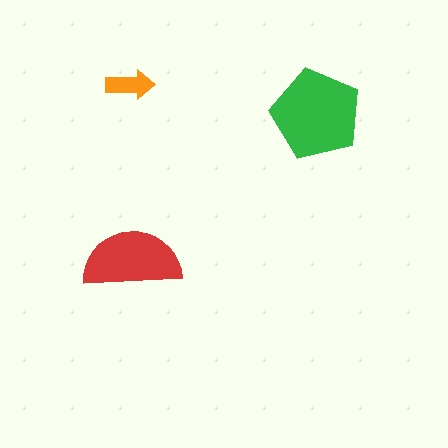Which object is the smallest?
The orange arrow.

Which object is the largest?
The green pentagon.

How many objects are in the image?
There are 3 objects in the image.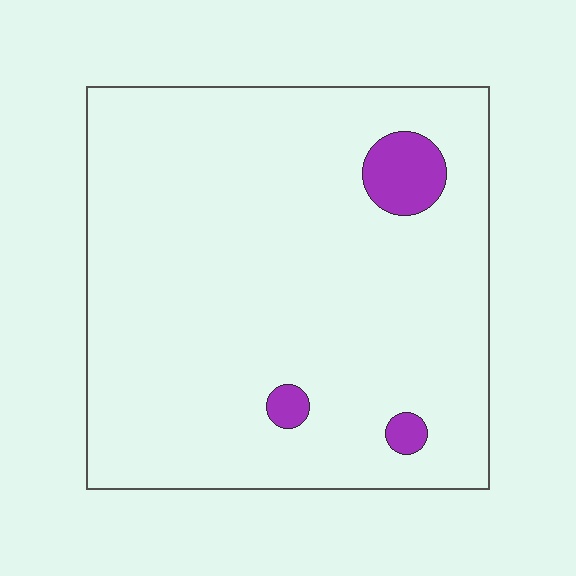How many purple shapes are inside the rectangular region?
3.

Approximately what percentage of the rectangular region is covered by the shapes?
Approximately 5%.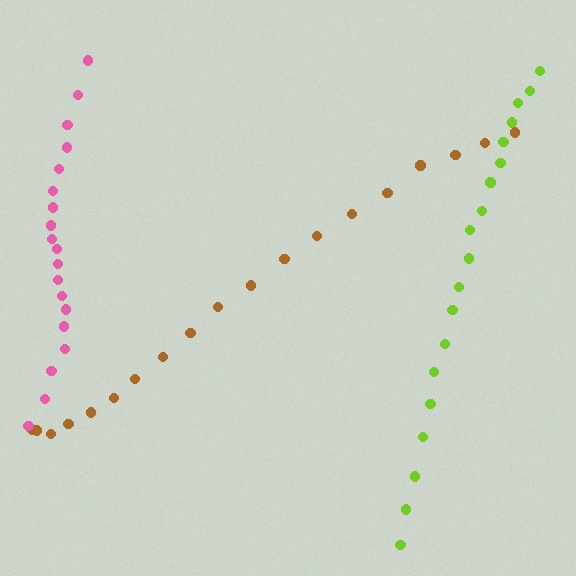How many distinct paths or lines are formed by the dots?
There are 3 distinct paths.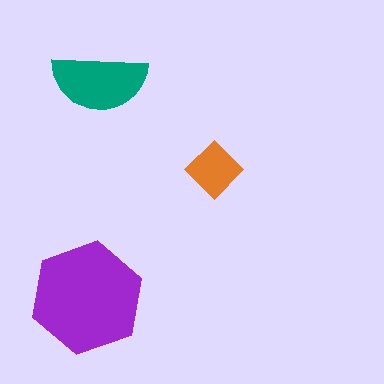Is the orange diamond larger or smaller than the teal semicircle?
Smaller.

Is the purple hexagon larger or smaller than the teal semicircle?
Larger.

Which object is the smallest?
The orange diamond.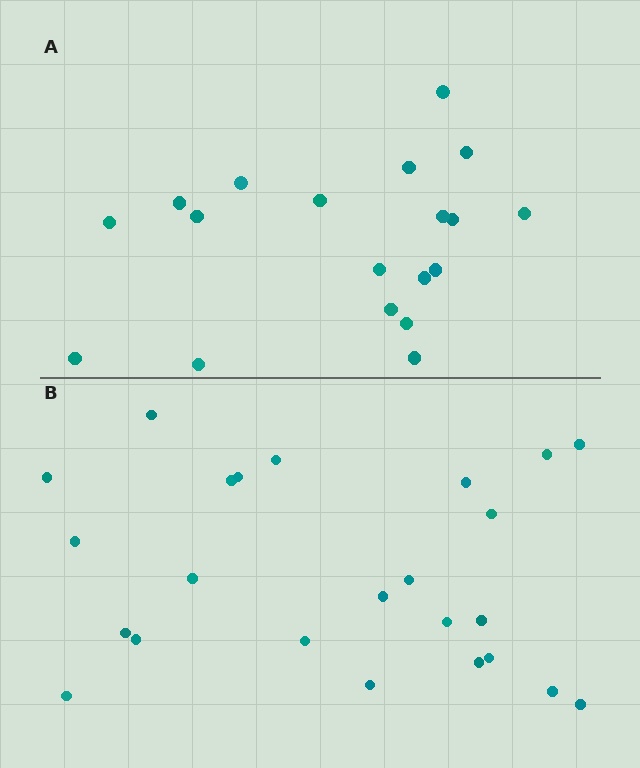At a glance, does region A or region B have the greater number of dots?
Region B (the bottom region) has more dots.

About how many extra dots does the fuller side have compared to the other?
Region B has about 5 more dots than region A.